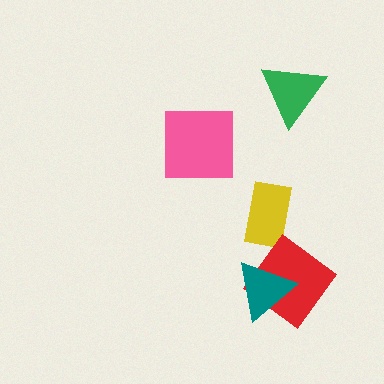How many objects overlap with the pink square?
0 objects overlap with the pink square.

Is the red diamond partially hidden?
Yes, it is partially covered by another shape.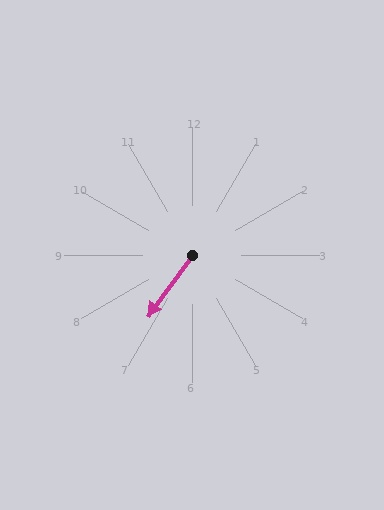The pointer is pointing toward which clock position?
Roughly 7 o'clock.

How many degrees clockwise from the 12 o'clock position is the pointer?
Approximately 216 degrees.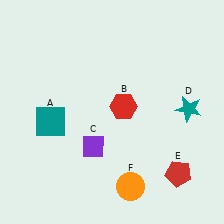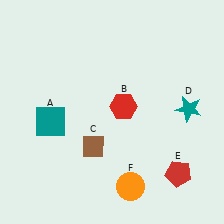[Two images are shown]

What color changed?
The diamond (C) changed from purple in Image 1 to brown in Image 2.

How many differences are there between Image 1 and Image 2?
There is 1 difference between the two images.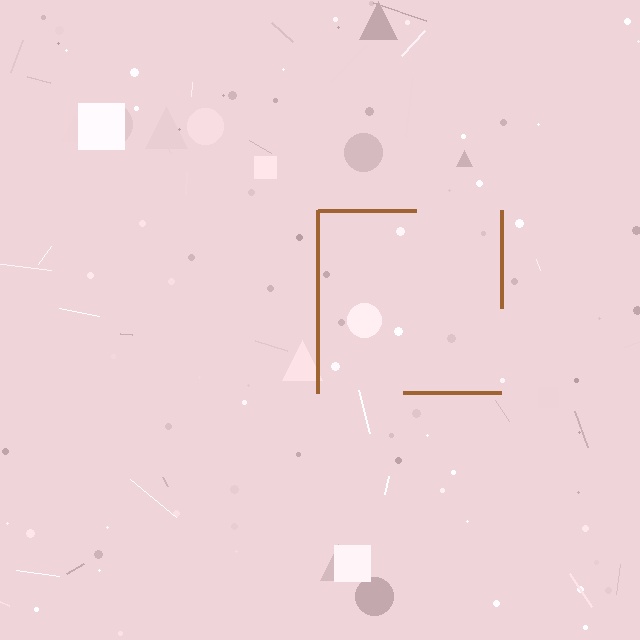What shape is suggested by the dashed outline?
The dashed outline suggests a square.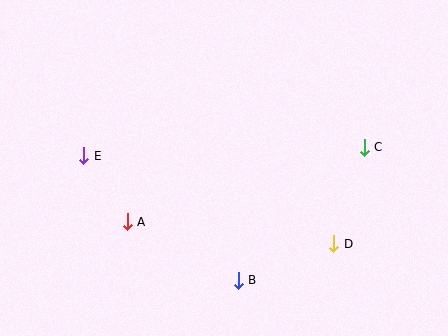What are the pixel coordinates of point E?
Point E is at (84, 156).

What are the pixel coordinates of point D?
Point D is at (334, 244).